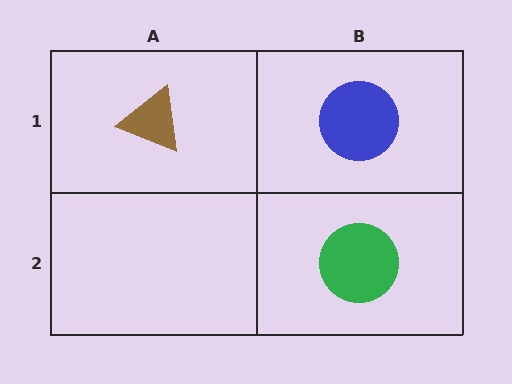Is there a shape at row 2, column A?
No, that cell is empty.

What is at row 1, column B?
A blue circle.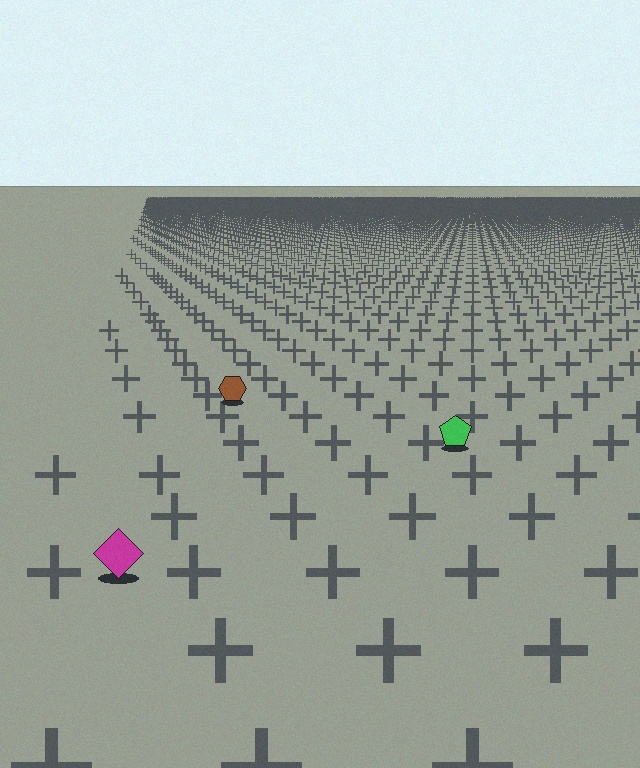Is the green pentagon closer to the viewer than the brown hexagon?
Yes. The green pentagon is closer — you can tell from the texture gradient: the ground texture is coarser near it.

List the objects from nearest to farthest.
From nearest to farthest: the magenta diamond, the green pentagon, the brown hexagon.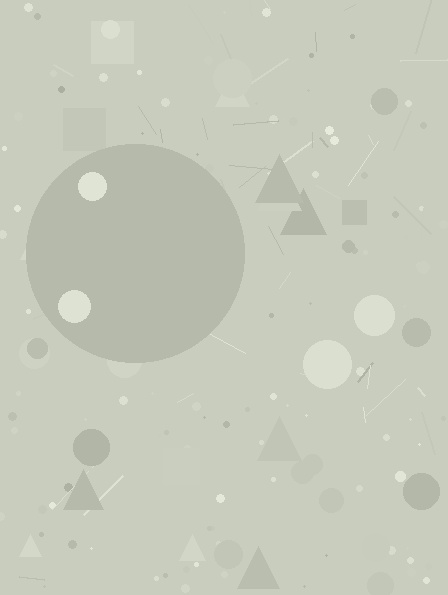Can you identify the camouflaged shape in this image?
The camouflaged shape is a circle.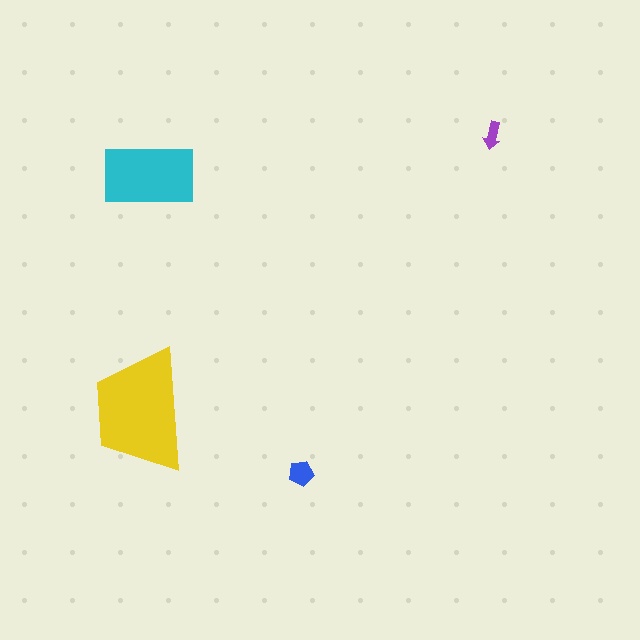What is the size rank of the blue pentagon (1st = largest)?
3rd.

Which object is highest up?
The purple arrow is topmost.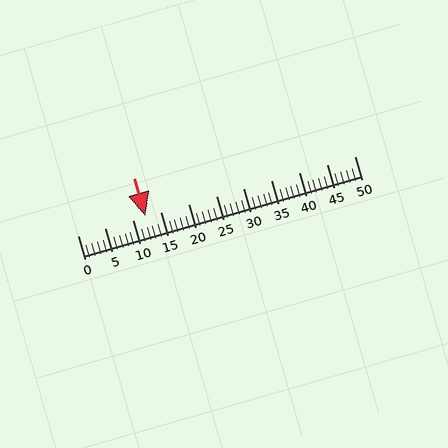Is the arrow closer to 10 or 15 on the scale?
The arrow is closer to 10.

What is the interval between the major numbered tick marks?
The major tick marks are spaced 5 units apart.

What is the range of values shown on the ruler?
The ruler shows values from 0 to 50.